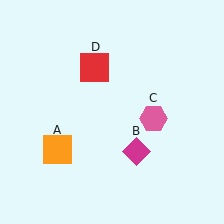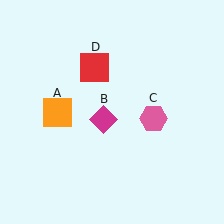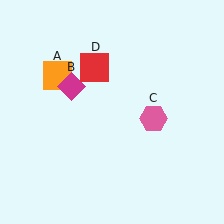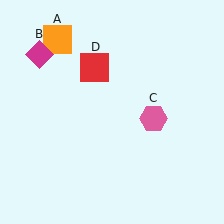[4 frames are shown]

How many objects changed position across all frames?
2 objects changed position: orange square (object A), magenta diamond (object B).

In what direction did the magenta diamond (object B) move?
The magenta diamond (object B) moved up and to the left.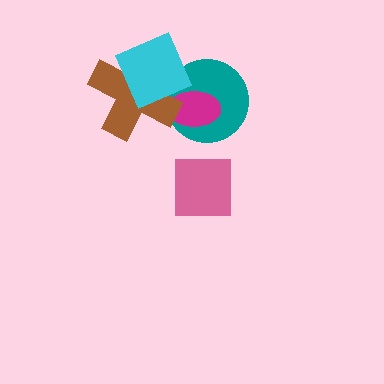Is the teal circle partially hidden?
Yes, it is partially covered by another shape.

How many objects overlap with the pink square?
0 objects overlap with the pink square.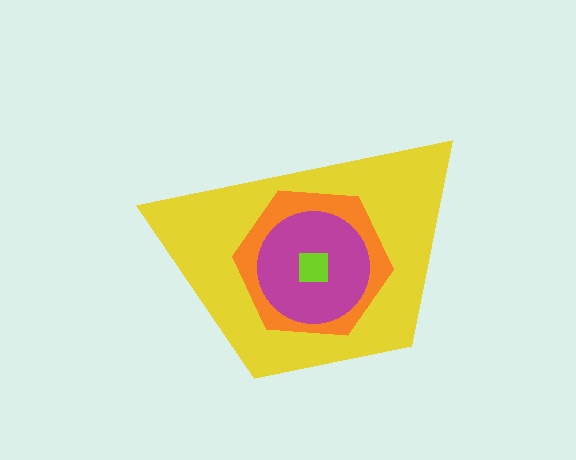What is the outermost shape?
The yellow trapezoid.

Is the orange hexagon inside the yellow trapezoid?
Yes.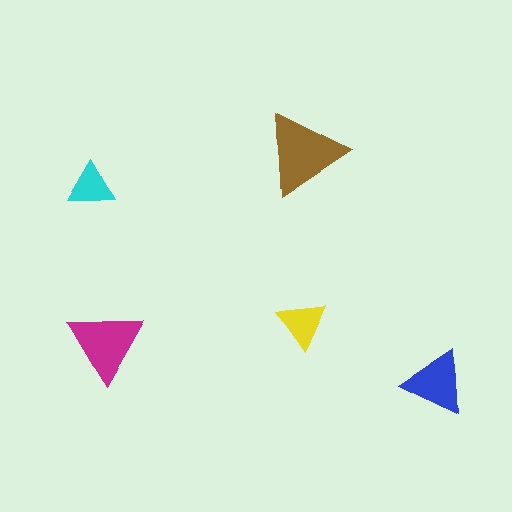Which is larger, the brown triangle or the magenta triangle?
The brown one.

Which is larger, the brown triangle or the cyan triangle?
The brown one.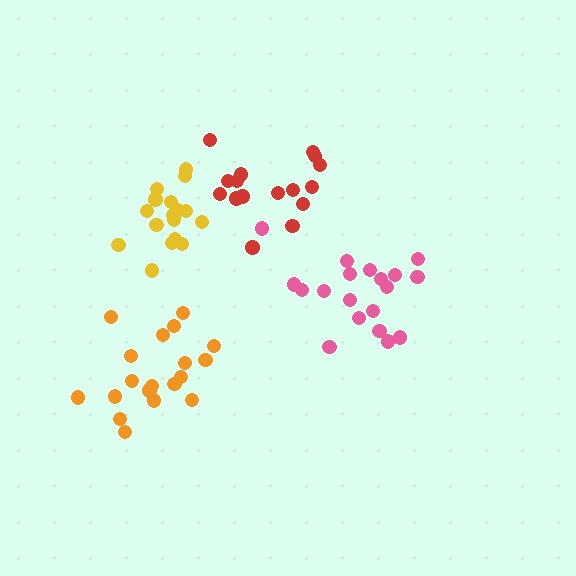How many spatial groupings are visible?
There are 4 spatial groupings.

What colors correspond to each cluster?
The clusters are colored: orange, red, pink, yellow.